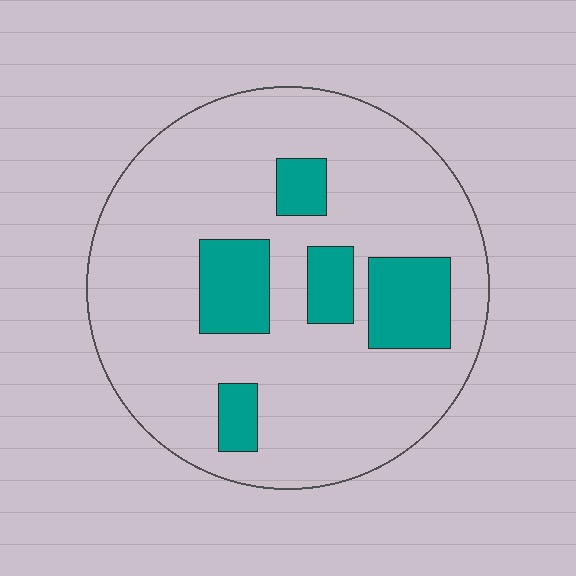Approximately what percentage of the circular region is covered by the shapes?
Approximately 20%.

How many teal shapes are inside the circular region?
5.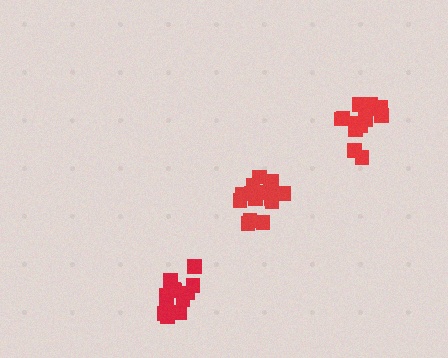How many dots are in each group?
Group 1: 14 dots, Group 2: 12 dots, Group 3: 15 dots (41 total).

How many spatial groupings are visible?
There are 3 spatial groupings.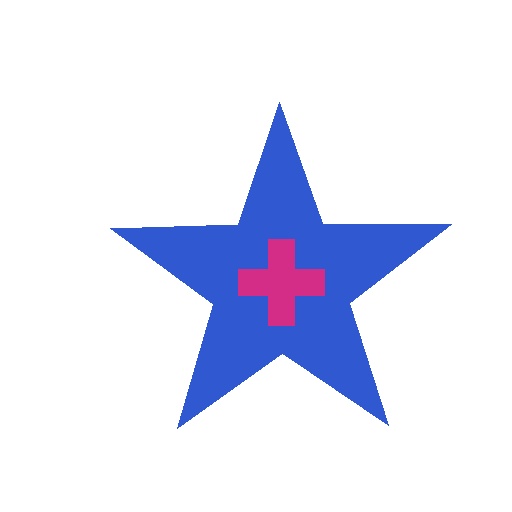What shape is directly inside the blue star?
The magenta cross.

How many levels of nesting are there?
2.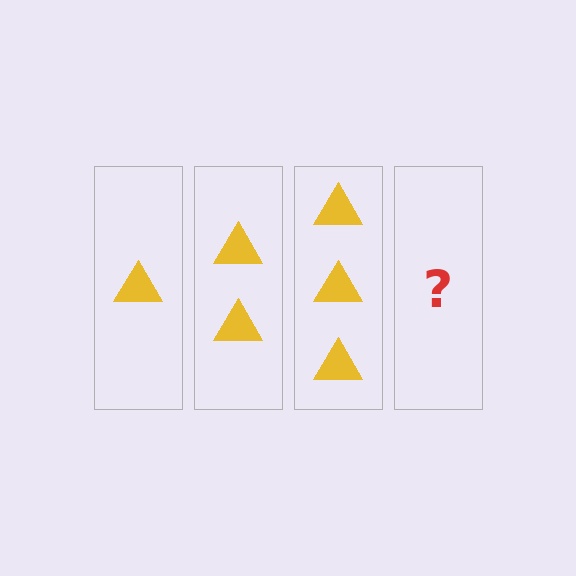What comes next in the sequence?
The next element should be 4 triangles.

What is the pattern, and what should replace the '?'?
The pattern is that each step adds one more triangle. The '?' should be 4 triangles.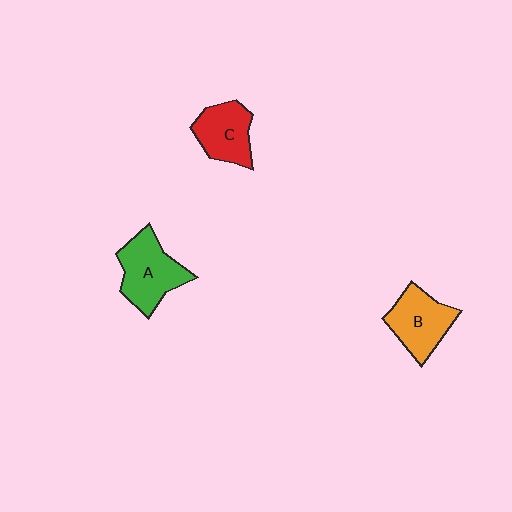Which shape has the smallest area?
Shape C (red).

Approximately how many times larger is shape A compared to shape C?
Approximately 1.3 times.